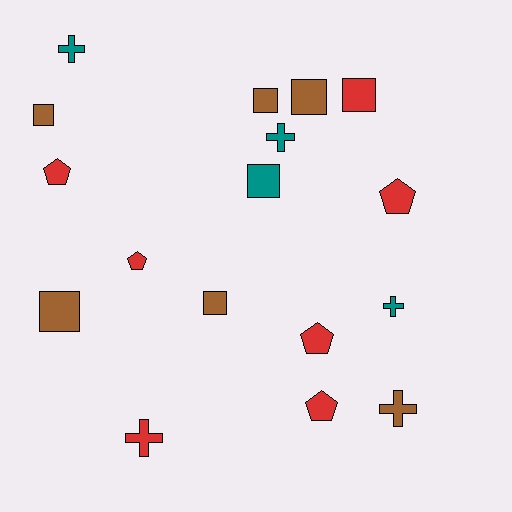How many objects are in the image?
There are 17 objects.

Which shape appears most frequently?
Square, with 7 objects.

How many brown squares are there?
There are 5 brown squares.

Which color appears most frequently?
Red, with 7 objects.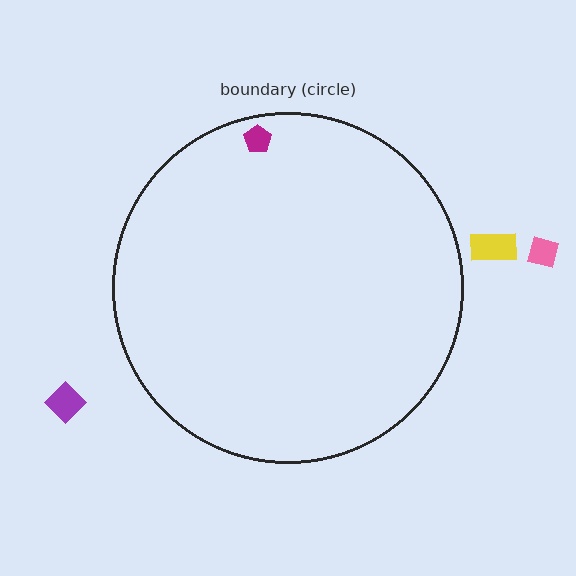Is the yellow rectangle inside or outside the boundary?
Outside.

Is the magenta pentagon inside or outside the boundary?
Inside.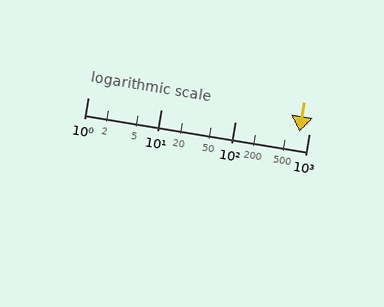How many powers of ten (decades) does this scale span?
The scale spans 3 decades, from 1 to 1000.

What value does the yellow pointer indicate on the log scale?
The pointer indicates approximately 740.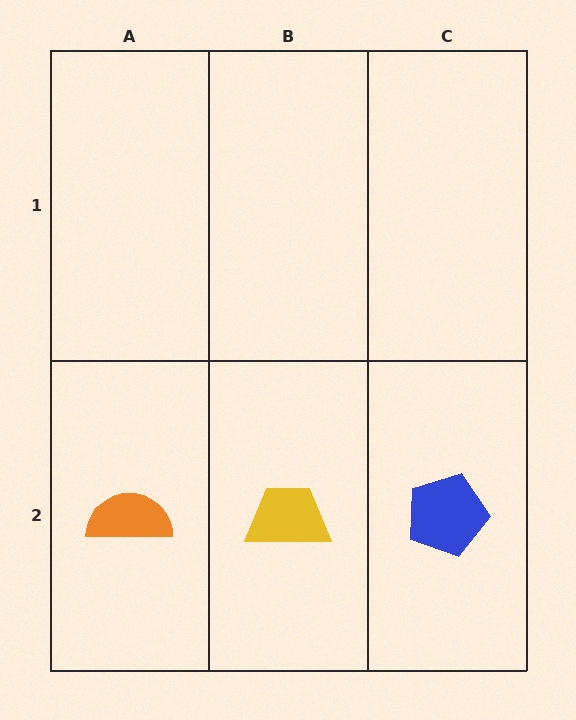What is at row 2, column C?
A blue pentagon.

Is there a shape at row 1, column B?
No, that cell is empty.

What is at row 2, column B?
A yellow trapezoid.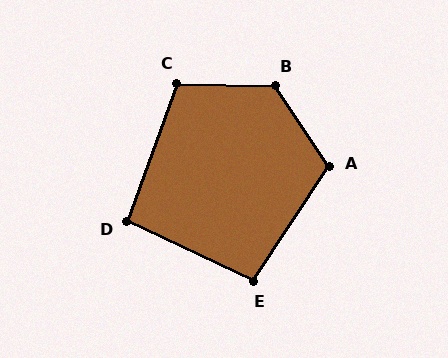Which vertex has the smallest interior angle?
D, at approximately 95 degrees.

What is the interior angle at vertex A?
Approximately 113 degrees (obtuse).